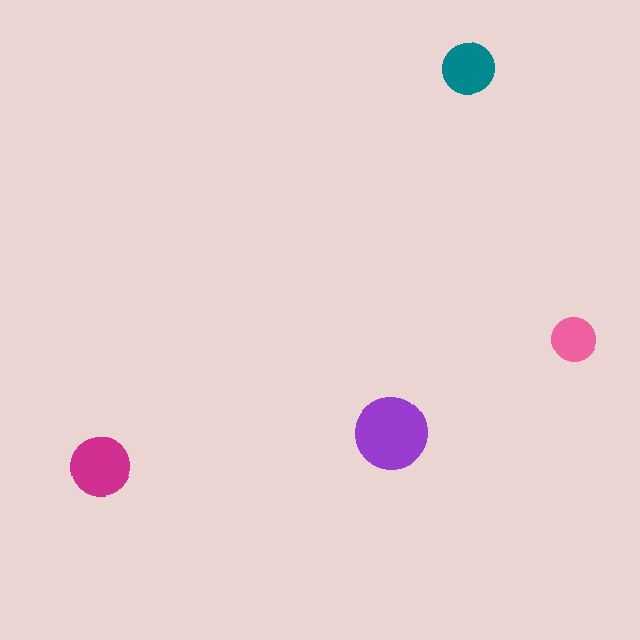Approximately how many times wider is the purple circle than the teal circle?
About 1.5 times wider.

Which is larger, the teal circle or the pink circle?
The teal one.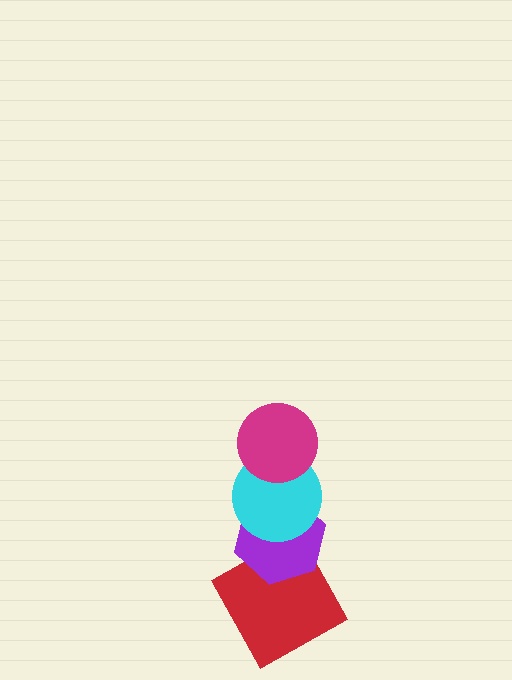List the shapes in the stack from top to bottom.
From top to bottom: the magenta circle, the cyan circle, the purple hexagon, the red square.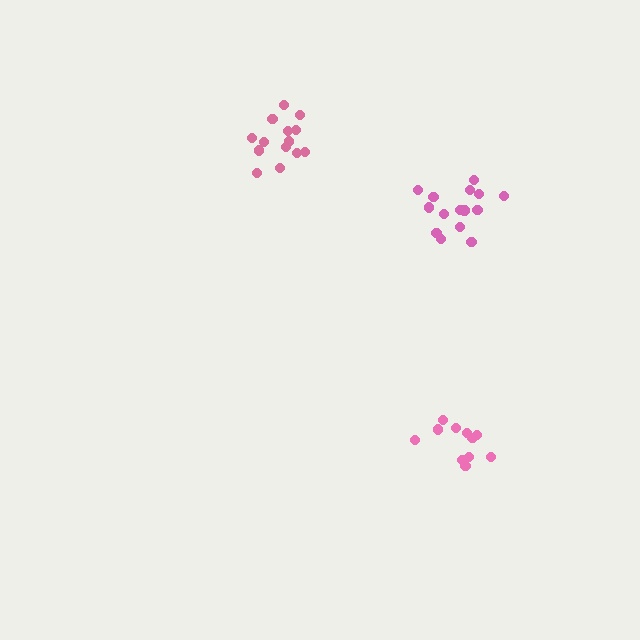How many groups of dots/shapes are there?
There are 3 groups.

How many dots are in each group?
Group 1: 11 dots, Group 2: 14 dots, Group 3: 15 dots (40 total).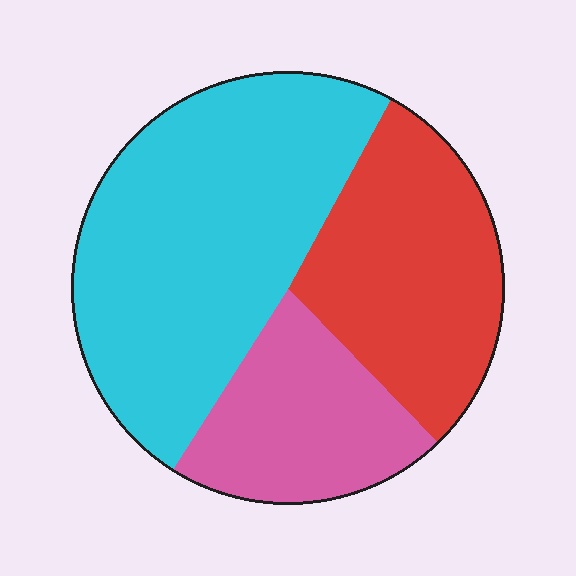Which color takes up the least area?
Pink, at roughly 20%.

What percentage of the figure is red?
Red takes up about one third (1/3) of the figure.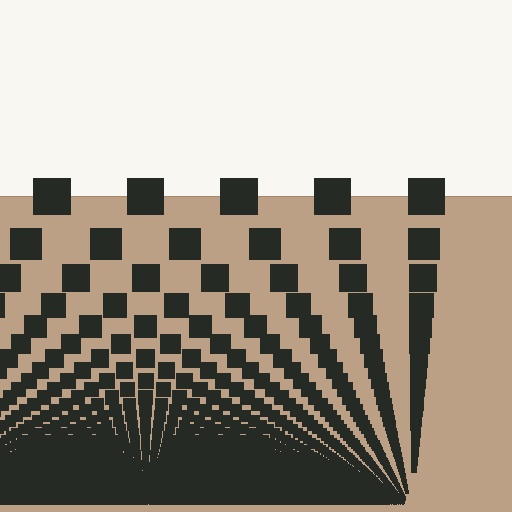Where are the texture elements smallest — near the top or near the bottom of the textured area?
Near the bottom.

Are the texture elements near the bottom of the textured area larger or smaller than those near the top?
Smaller. The gradient is inverted — elements near the bottom are smaller and denser.